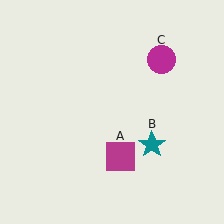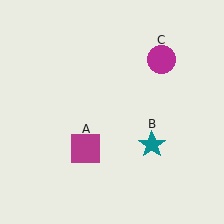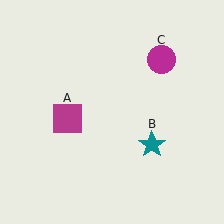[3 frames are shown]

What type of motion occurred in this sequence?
The magenta square (object A) rotated clockwise around the center of the scene.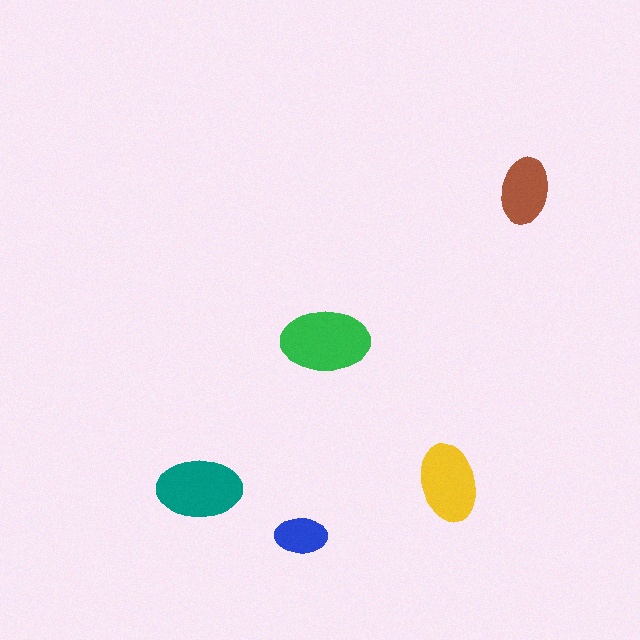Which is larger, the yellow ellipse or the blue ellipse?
The yellow one.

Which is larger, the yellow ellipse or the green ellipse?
The green one.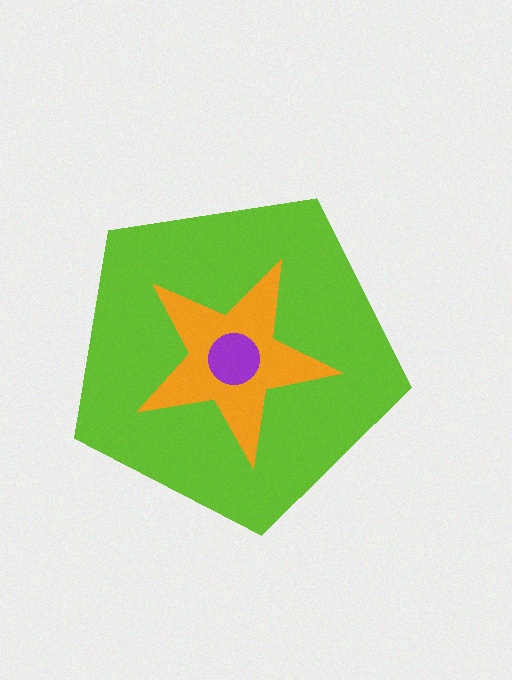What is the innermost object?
The purple circle.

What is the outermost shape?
The lime pentagon.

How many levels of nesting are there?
3.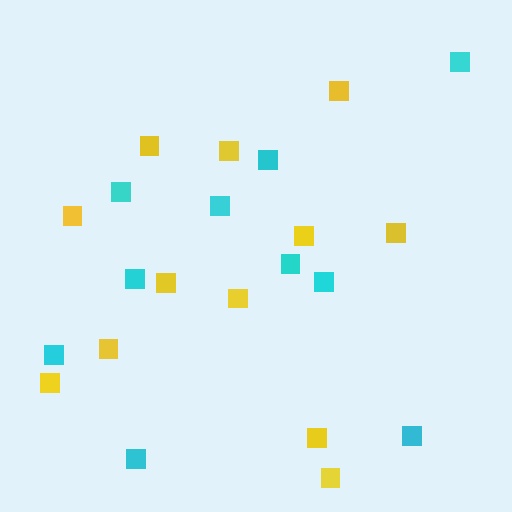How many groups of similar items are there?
There are 2 groups: one group of yellow squares (12) and one group of cyan squares (10).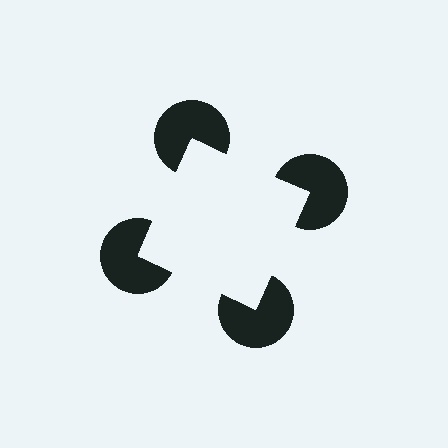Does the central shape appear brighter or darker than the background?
It typically appears slightly brighter than the background, even though no actual brightness change is drawn.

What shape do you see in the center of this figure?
An illusory square — its edges are inferred from the aligned wedge cuts in the pac-man discs, not physically drawn.